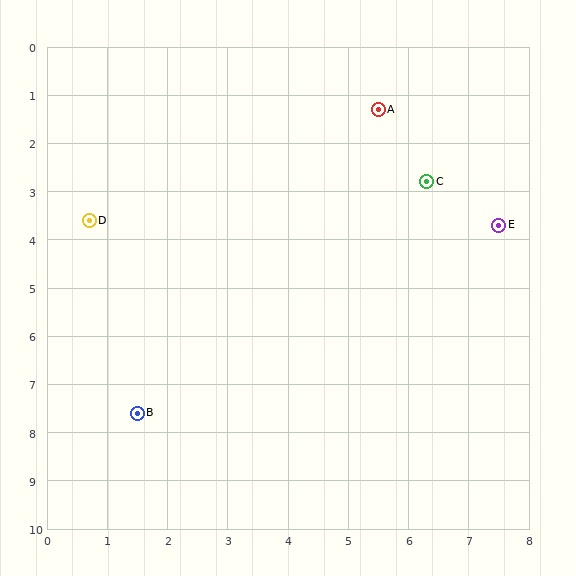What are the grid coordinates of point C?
Point C is at approximately (6.3, 2.8).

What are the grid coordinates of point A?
Point A is at approximately (5.5, 1.3).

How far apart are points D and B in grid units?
Points D and B are about 4.1 grid units apart.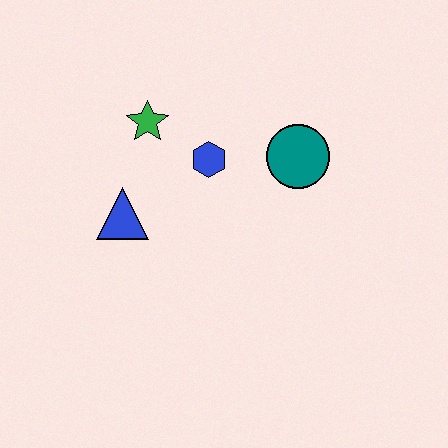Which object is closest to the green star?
The blue hexagon is closest to the green star.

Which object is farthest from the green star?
The teal circle is farthest from the green star.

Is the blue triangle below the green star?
Yes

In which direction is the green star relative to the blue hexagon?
The green star is to the left of the blue hexagon.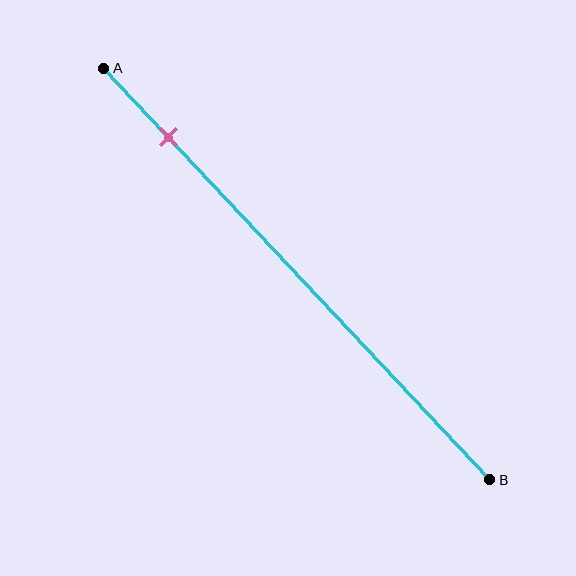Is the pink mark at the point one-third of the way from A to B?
No, the mark is at about 15% from A, not at the 33% one-third point.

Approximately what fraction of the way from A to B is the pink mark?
The pink mark is approximately 15% of the way from A to B.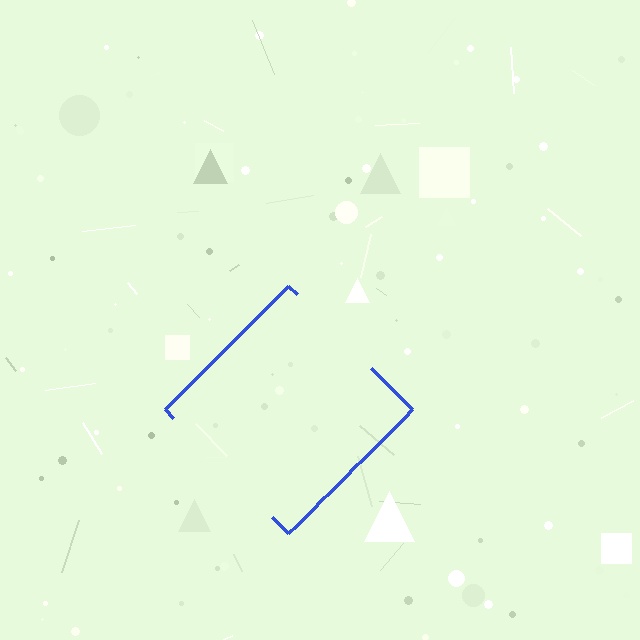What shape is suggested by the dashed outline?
The dashed outline suggests a diamond.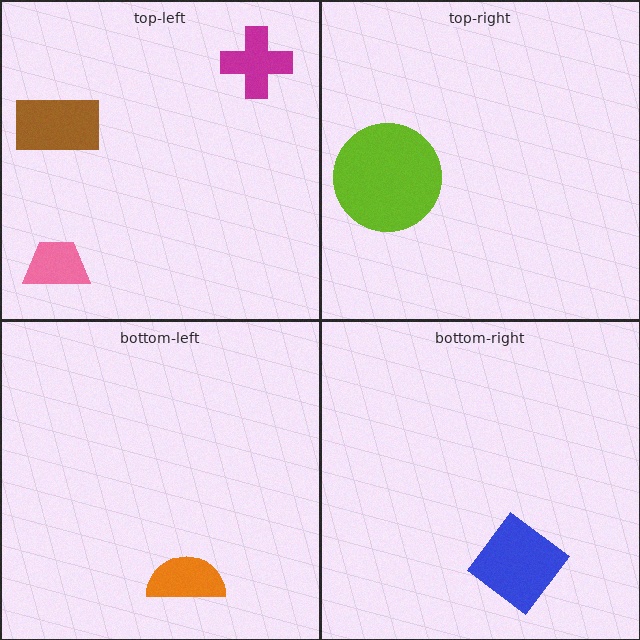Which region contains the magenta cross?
The top-left region.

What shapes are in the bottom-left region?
The orange semicircle.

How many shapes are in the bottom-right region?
1.